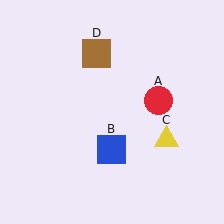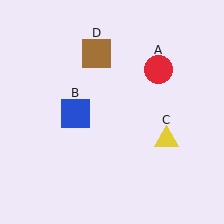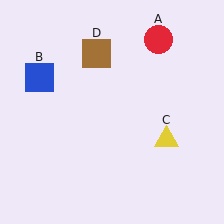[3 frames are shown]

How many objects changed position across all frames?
2 objects changed position: red circle (object A), blue square (object B).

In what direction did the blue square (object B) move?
The blue square (object B) moved up and to the left.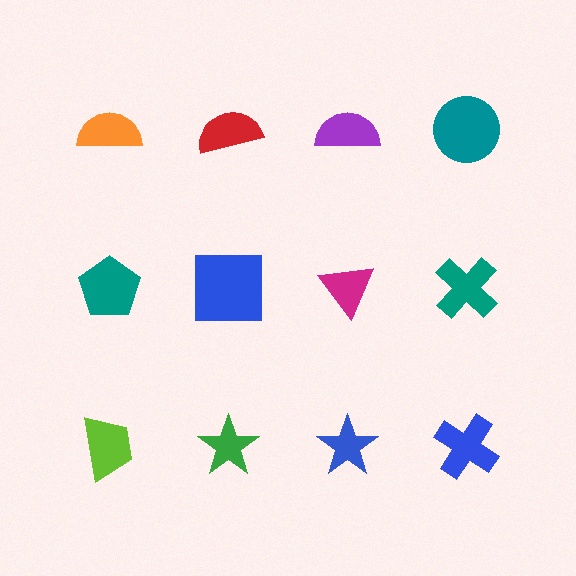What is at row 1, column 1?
An orange semicircle.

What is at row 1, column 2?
A red semicircle.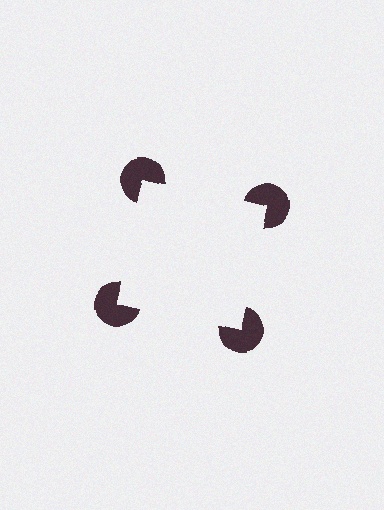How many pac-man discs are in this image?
There are 4 — one at each vertex of the illusory square.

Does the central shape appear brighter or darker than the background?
It typically appears slightly brighter than the background, even though no actual brightness change is drawn.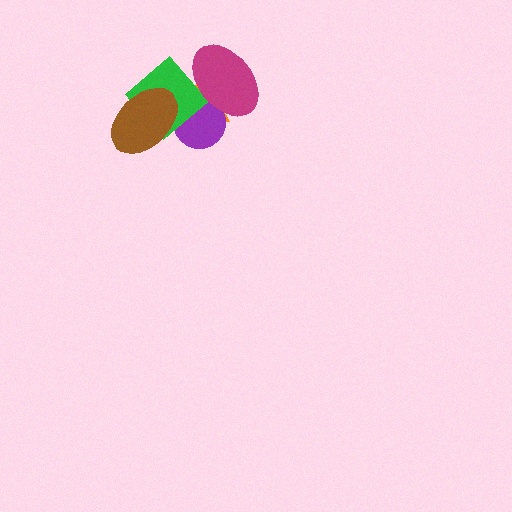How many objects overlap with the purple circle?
4 objects overlap with the purple circle.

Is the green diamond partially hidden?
Yes, it is partially covered by another shape.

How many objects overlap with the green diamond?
4 objects overlap with the green diamond.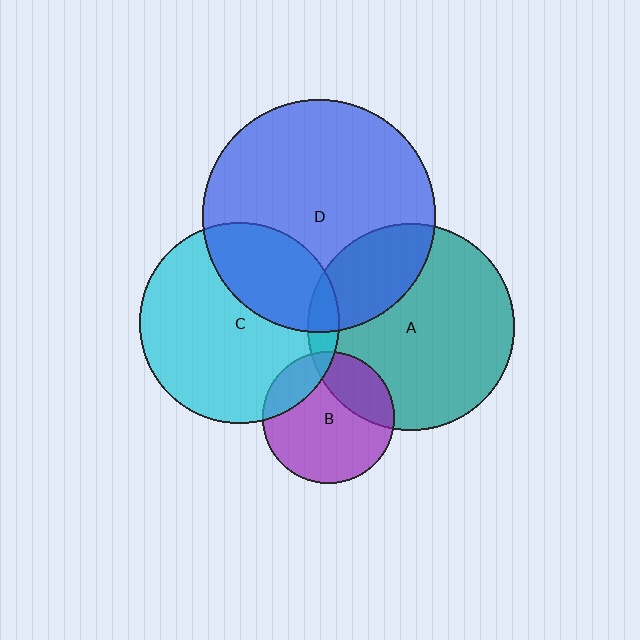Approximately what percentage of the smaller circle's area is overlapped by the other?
Approximately 10%.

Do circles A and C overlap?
Yes.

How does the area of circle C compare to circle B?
Approximately 2.3 times.